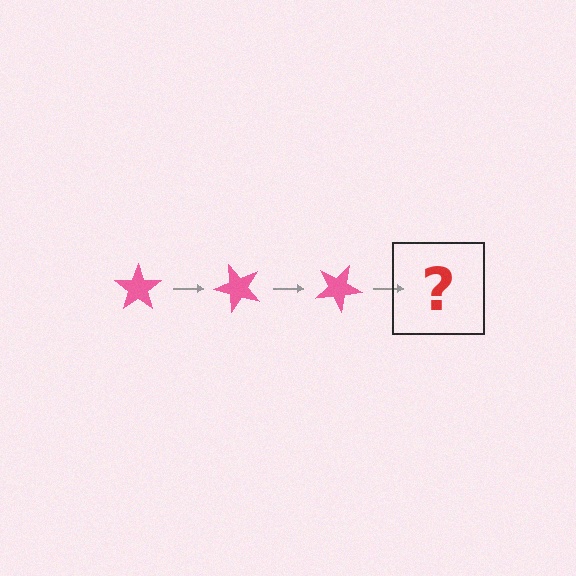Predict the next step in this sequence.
The next step is a pink star rotated 150 degrees.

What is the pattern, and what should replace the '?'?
The pattern is that the star rotates 50 degrees each step. The '?' should be a pink star rotated 150 degrees.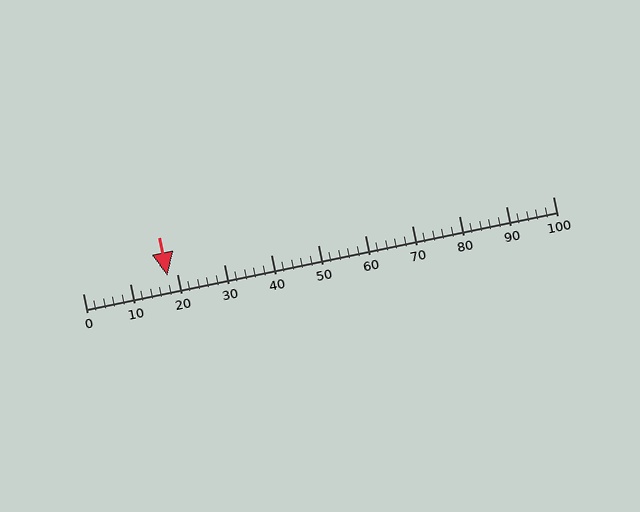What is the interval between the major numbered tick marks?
The major tick marks are spaced 10 units apart.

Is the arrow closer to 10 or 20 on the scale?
The arrow is closer to 20.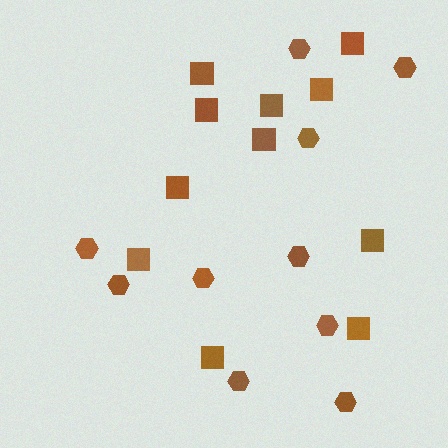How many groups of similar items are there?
There are 2 groups: one group of hexagons (10) and one group of squares (11).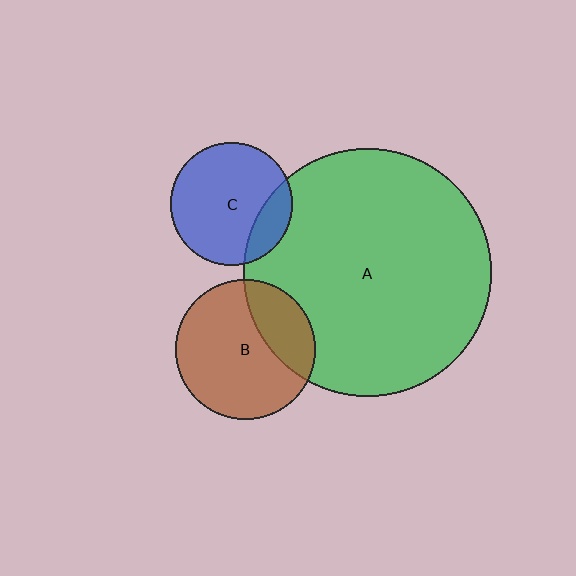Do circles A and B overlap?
Yes.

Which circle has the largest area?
Circle A (green).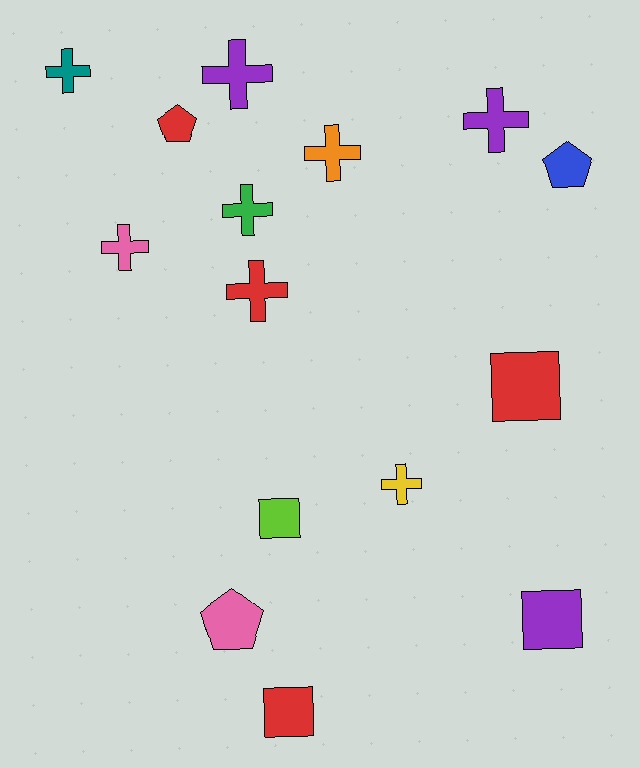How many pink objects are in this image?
There are 2 pink objects.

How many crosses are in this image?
There are 8 crosses.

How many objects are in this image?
There are 15 objects.